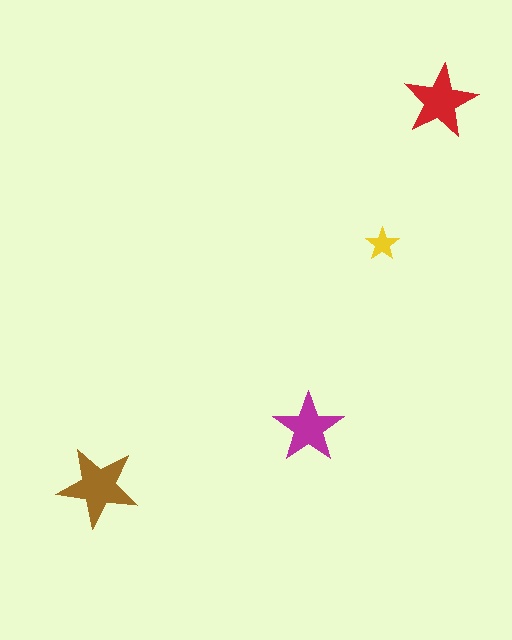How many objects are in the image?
There are 4 objects in the image.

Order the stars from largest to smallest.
the brown one, the red one, the magenta one, the yellow one.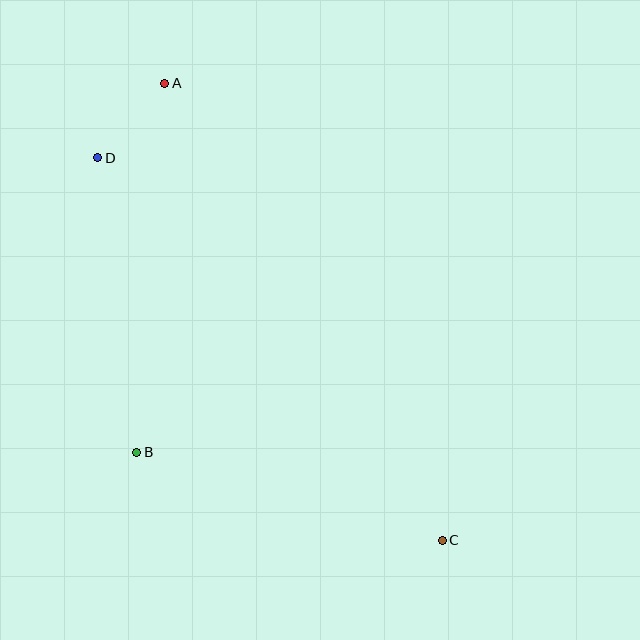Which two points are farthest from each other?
Points A and C are farthest from each other.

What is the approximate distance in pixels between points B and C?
The distance between B and C is approximately 318 pixels.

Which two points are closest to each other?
Points A and D are closest to each other.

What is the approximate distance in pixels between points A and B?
The distance between A and B is approximately 370 pixels.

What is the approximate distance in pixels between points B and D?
The distance between B and D is approximately 297 pixels.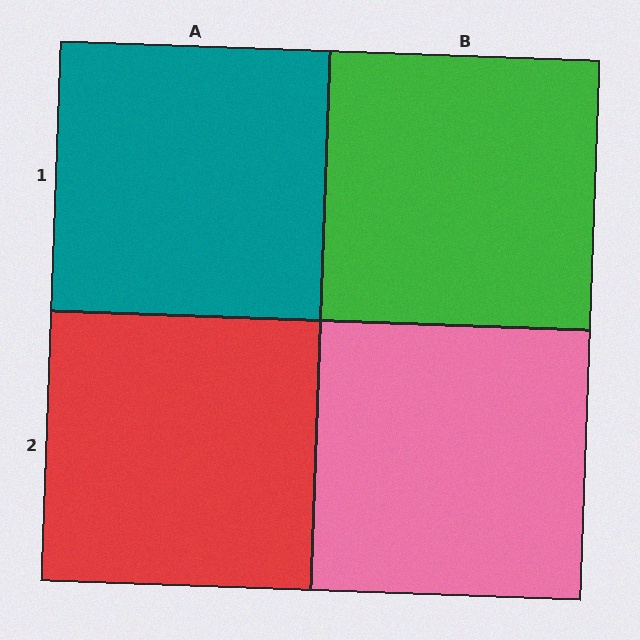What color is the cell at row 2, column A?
Red.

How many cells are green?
1 cell is green.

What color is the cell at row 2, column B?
Pink.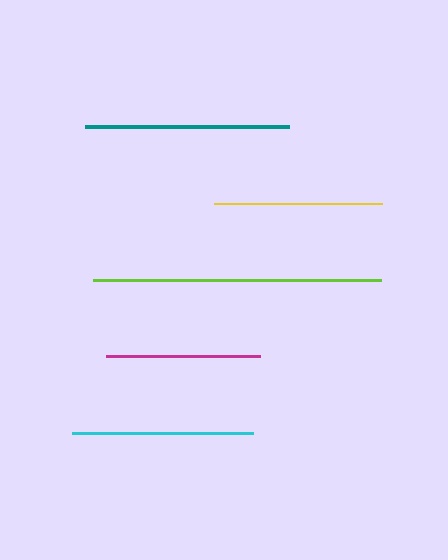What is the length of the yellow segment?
The yellow segment is approximately 168 pixels long.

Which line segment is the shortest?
The magenta line is the shortest at approximately 153 pixels.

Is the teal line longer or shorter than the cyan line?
The teal line is longer than the cyan line.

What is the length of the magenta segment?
The magenta segment is approximately 153 pixels long.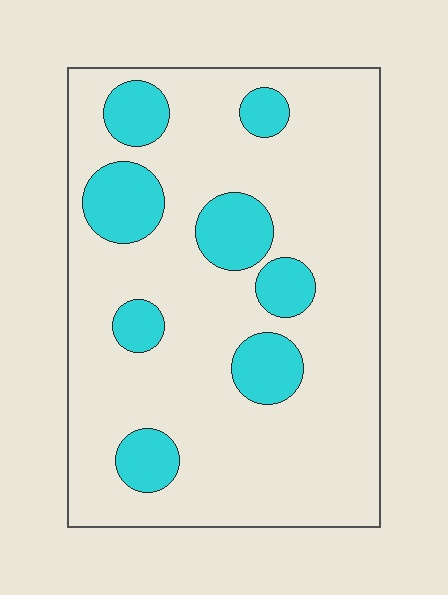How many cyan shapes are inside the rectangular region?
8.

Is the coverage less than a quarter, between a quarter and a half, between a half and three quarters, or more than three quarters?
Less than a quarter.